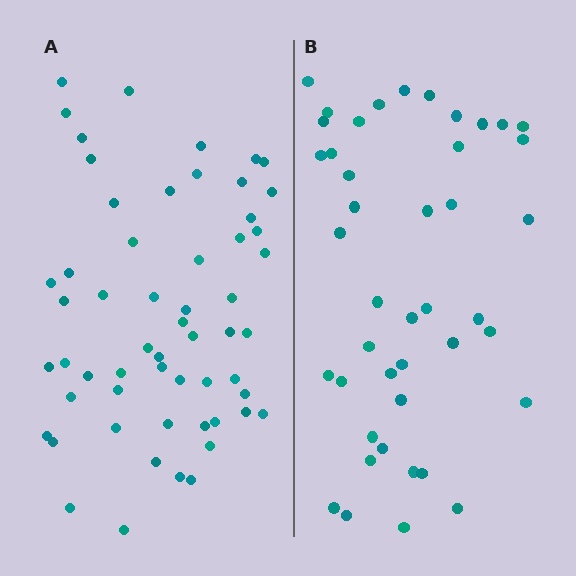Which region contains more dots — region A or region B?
Region A (the left region) has more dots.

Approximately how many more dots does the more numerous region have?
Region A has approximately 15 more dots than region B.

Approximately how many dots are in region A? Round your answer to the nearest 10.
About 60 dots. (The exact count is 57, which rounds to 60.)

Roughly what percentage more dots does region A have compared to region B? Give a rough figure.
About 35% more.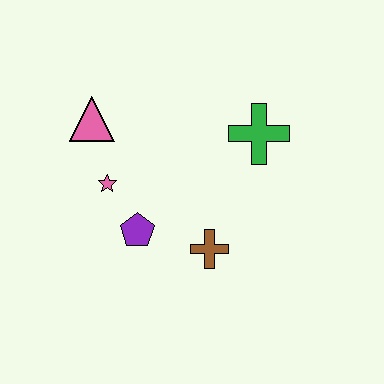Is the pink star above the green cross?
No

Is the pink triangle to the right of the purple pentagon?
No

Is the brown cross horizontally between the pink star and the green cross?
Yes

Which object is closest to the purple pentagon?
The pink star is closest to the purple pentagon.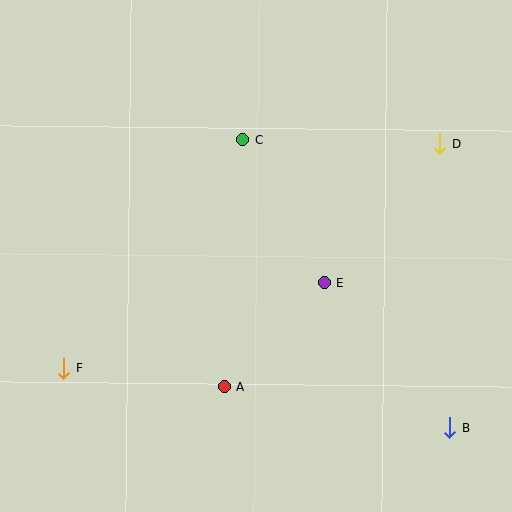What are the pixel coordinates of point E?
Point E is at (324, 283).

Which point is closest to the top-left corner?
Point C is closest to the top-left corner.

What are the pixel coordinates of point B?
Point B is at (450, 428).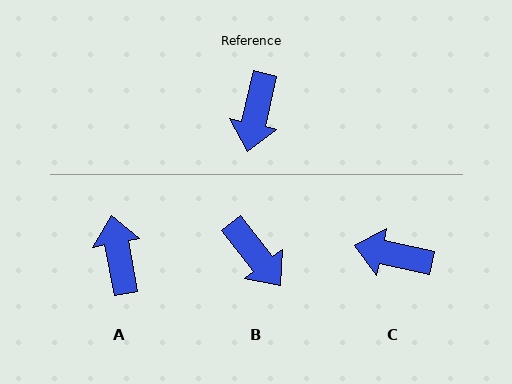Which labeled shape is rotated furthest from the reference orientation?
A, about 157 degrees away.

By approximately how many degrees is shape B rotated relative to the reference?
Approximately 51 degrees counter-clockwise.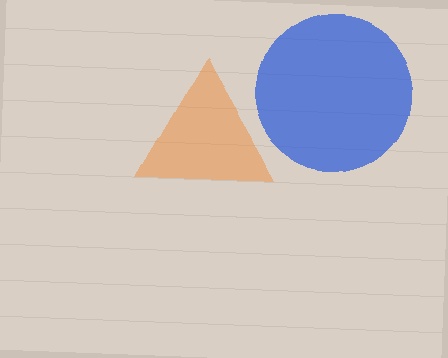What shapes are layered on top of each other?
The layered shapes are: an orange triangle, a blue circle.